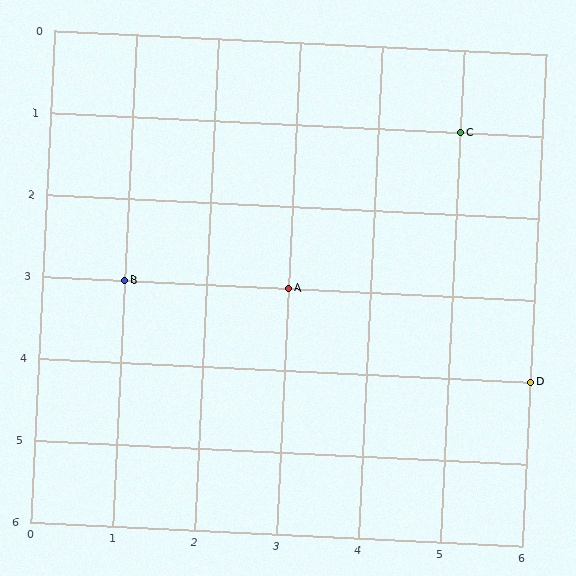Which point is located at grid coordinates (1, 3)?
Point B is at (1, 3).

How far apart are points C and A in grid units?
Points C and A are 2 columns and 2 rows apart (about 2.8 grid units diagonally).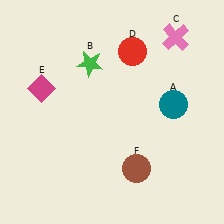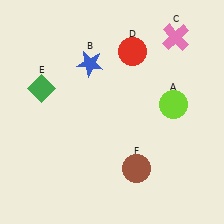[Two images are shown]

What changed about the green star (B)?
In Image 1, B is green. In Image 2, it changed to blue.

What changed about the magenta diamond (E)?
In Image 1, E is magenta. In Image 2, it changed to green.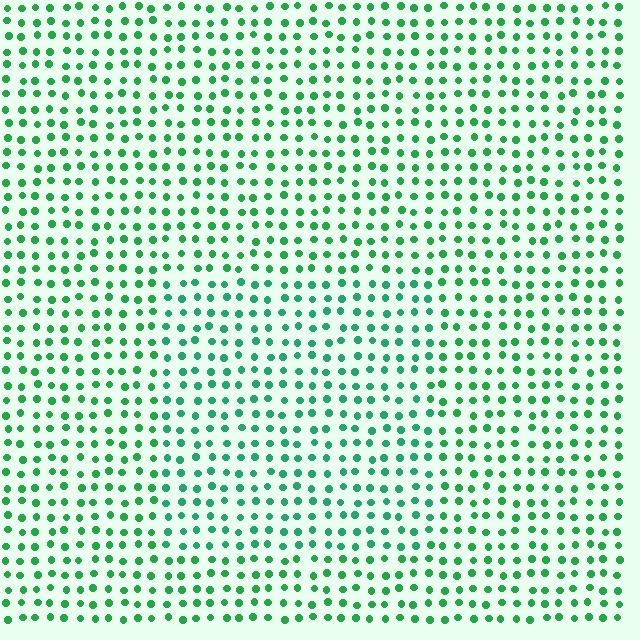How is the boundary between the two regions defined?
The boundary is defined purely by a slight shift in hue (about 17 degrees). Spacing, size, and orientation are identical on both sides.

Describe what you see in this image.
The image is filled with small green elements in a uniform arrangement. A rectangle-shaped region is visible where the elements are tinted to a slightly different hue, forming a subtle color boundary.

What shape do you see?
I see a rectangle.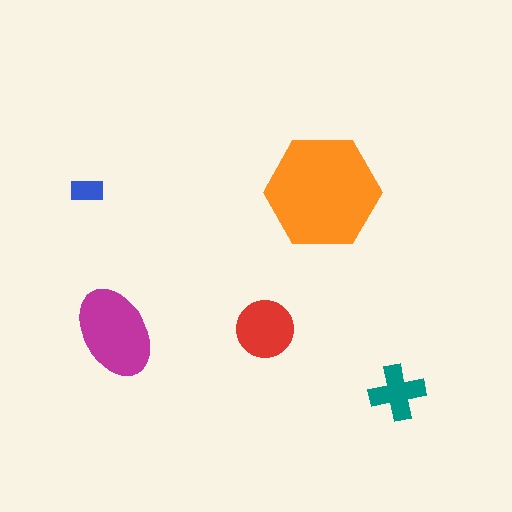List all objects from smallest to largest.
The blue rectangle, the teal cross, the red circle, the magenta ellipse, the orange hexagon.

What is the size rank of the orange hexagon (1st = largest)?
1st.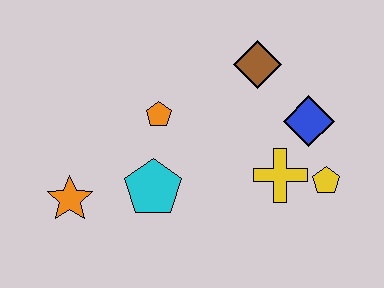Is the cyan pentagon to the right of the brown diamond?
No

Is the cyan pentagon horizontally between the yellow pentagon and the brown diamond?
No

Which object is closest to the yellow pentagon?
The yellow cross is closest to the yellow pentagon.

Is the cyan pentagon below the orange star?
No